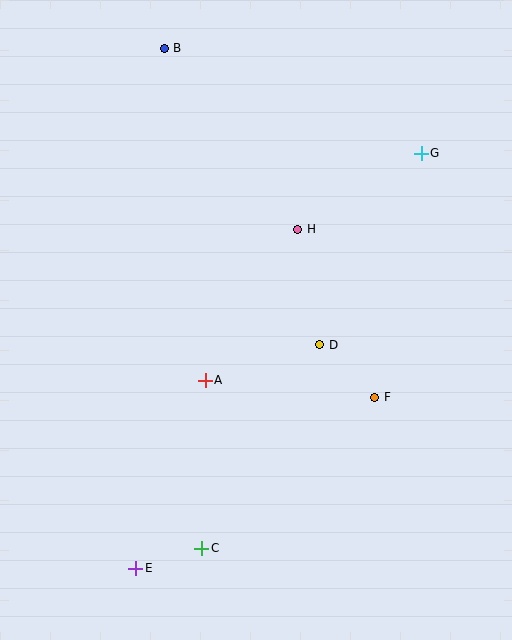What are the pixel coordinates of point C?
Point C is at (202, 548).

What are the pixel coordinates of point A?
Point A is at (205, 380).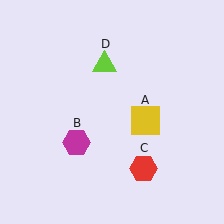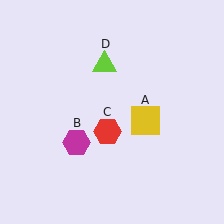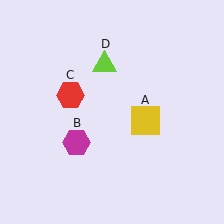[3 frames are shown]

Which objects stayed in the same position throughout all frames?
Yellow square (object A) and magenta hexagon (object B) and lime triangle (object D) remained stationary.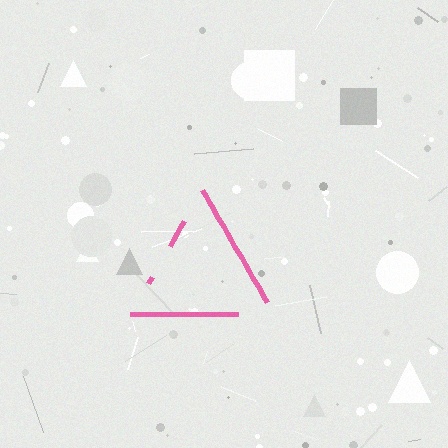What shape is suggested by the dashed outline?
The dashed outline suggests a triangle.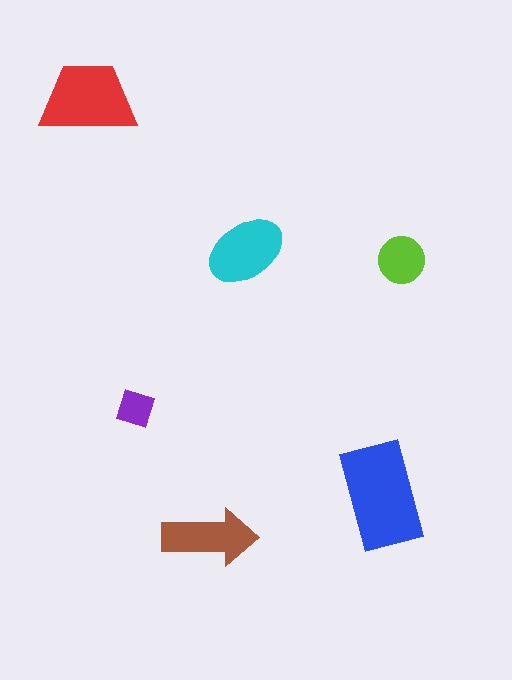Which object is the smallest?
The purple diamond.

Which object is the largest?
The blue rectangle.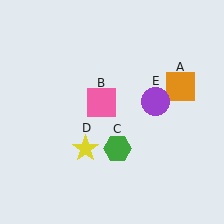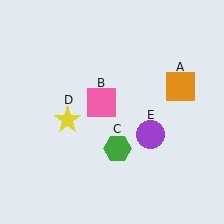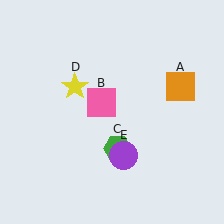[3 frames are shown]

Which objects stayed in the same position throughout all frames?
Orange square (object A) and pink square (object B) and green hexagon (object C) remained stationary.